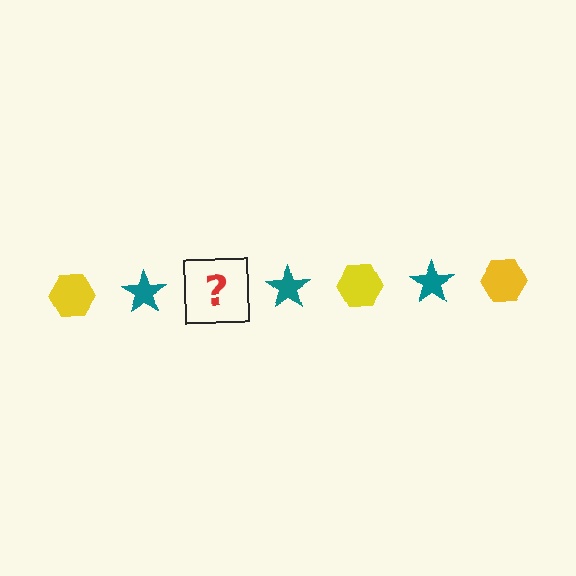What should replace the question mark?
The question mark should be replaced with a yellow hexagon.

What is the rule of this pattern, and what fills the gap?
The rule is that the pattern alternates between yellow hexagon and teal star. The gap should be filled with a yellow hexagon.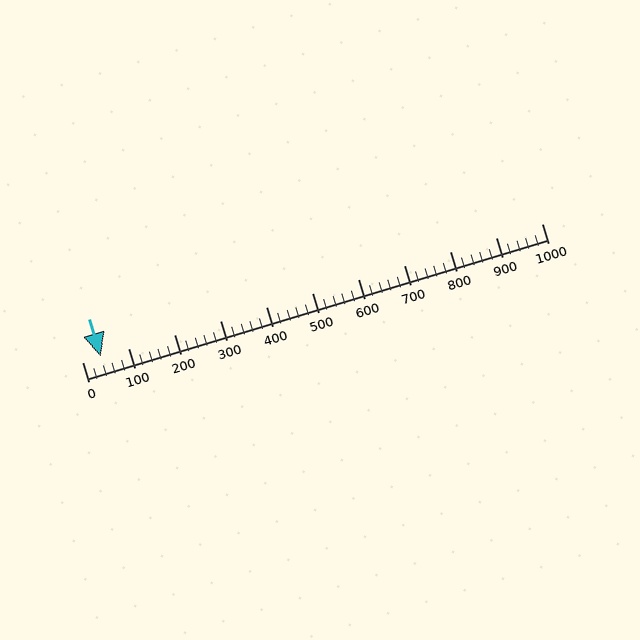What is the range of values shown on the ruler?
The ruler shows values from 0 to 1000.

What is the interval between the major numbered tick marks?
The major tick marks are spaced 100 units apart.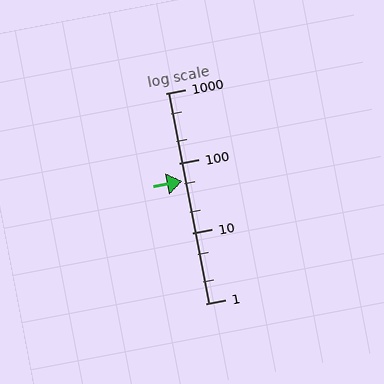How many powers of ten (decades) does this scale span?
The scale spans 3 decades, from 1 to 1000.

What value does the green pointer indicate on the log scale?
The pointer indicates approximately 56.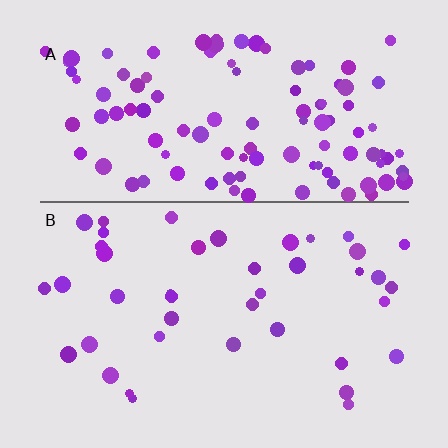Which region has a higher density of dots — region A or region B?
A (the top).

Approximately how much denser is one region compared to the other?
Approximately 2.7× — region A over region B.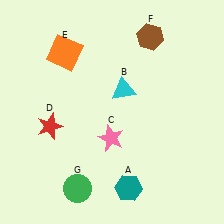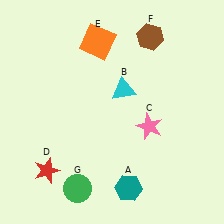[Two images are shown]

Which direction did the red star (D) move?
The red star (D) moved down.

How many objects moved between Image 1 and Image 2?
3 objects moved between the two images.